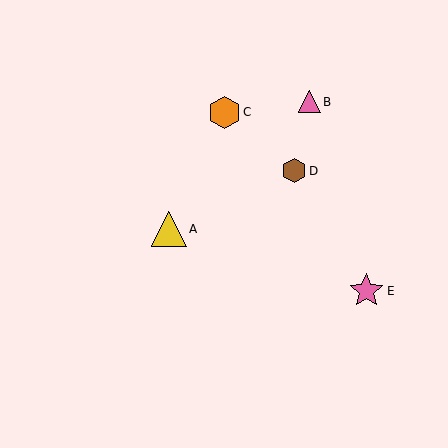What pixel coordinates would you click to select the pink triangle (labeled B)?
Click at (309, 102) to select the pink triangle B.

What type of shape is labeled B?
Shape B is a pink triangle.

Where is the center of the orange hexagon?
The center of the orange hexagon is at (224, 112).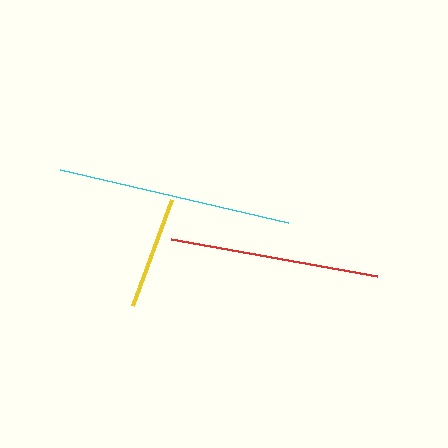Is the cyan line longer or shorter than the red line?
The cyan line is longer than the red line.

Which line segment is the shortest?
The yellow line is the shortest at approximately 112 pixels.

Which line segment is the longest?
The cyan line is the longest at approximately 234 pixels.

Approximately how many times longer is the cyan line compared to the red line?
The cyan line is approximately 1.1 times the length of the red line.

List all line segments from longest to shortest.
From longest to shortest: cyan, red, yellow.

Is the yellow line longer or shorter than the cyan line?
The cyan line is longer than the yellow line.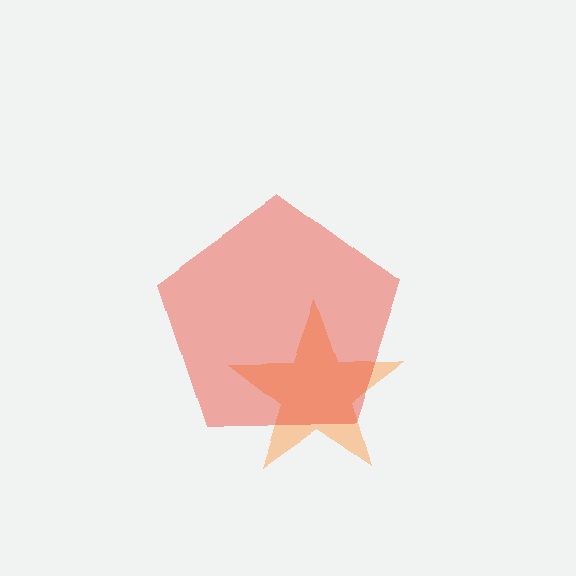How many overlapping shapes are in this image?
There are 2 overlapping shapes in the image.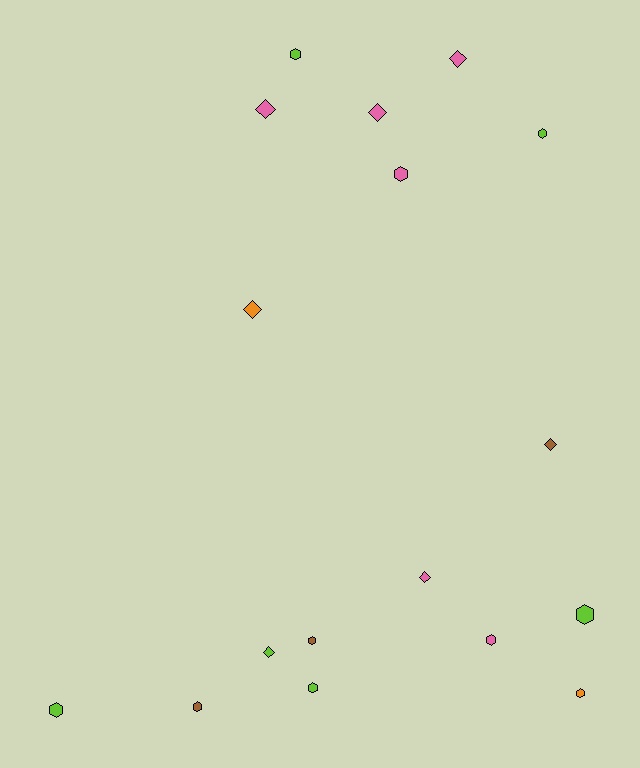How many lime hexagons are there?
There are 5 lime hexagons.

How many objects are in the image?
There are 17 objects.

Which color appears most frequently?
Pink, with 6 objects.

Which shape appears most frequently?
Hexagon, with 10 objects.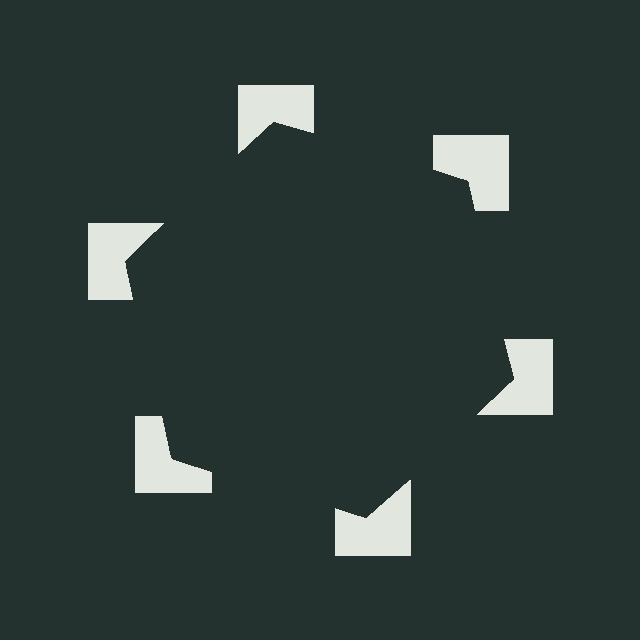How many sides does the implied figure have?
6 sides.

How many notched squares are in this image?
There are 6 — one at each vertex of the illusory hexagon.